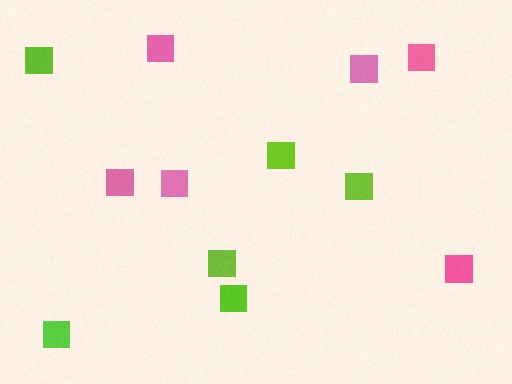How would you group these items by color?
There are 2 groups: one group of pink squares (6) and one group of lime squares (6).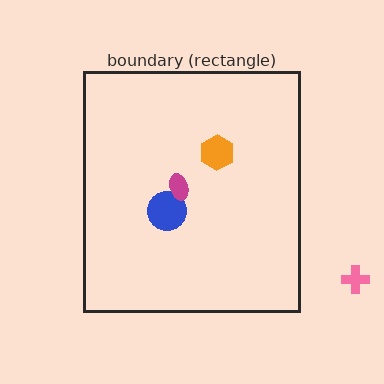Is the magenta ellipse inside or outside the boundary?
Inside.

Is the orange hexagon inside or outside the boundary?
Inside.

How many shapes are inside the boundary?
3 inside, 1 outside.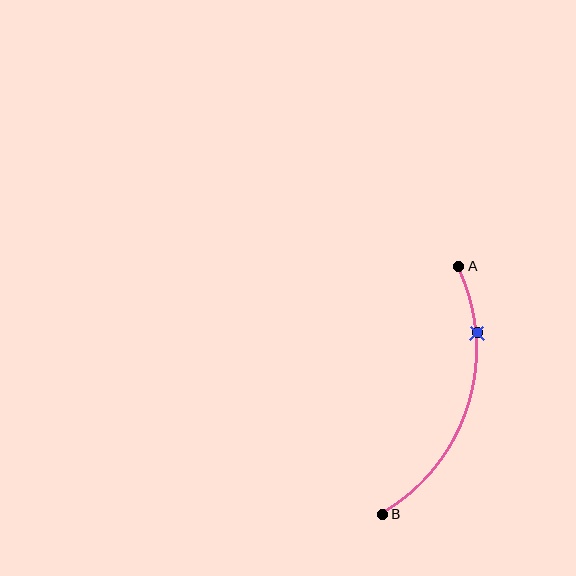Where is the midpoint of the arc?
The arc midpoint is the point on the curve farthest from the straight line joining A and B. It sits to the right of that line.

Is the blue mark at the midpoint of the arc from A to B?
No. The blue mark lies on the arc but is closer to endpoint A. The arc midpoint would be at the point on the curve equidistant along the arc from both A and B.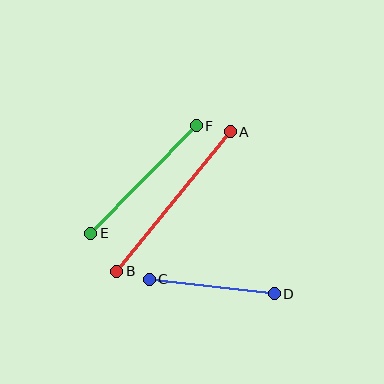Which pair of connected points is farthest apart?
Points A and B are farthest apart.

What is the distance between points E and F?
The distance is approximately 150 pixels.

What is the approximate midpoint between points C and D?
The midpoint is at approximately (212, 287) pixels.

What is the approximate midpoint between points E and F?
The midpoint is at approximately (144, 180) pixels.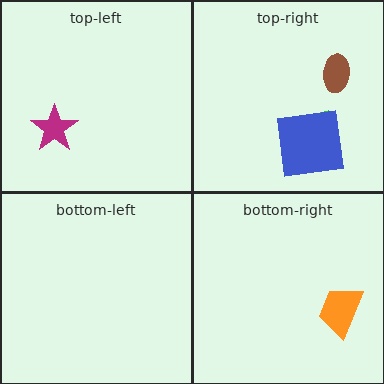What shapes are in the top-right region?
The brown ellipse, the green rectangle, the blue square.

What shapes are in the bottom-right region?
The orange trapezoid.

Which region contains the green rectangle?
The top-right region.